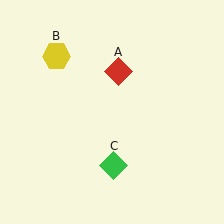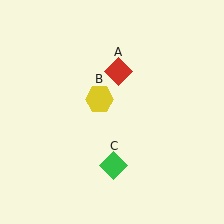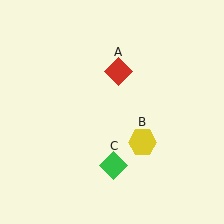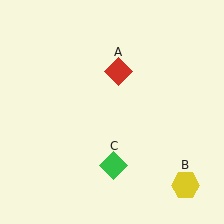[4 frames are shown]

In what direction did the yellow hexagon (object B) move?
The yellow hexagon (object B) moved down and to the right.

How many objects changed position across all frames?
1 object changed position: yellow hexagon (object B).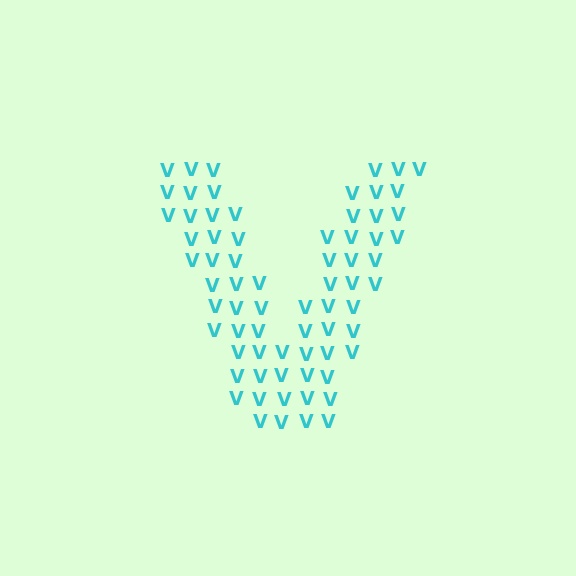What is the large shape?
The large shape is the letter V.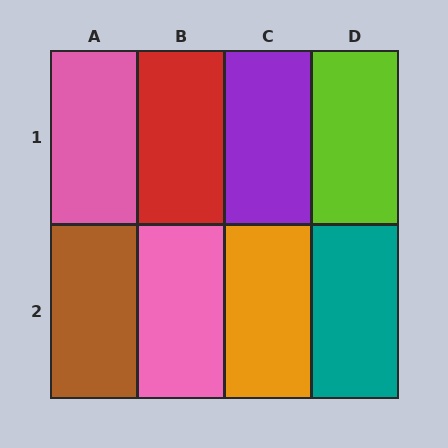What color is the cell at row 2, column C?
Orange.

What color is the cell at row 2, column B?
Pink.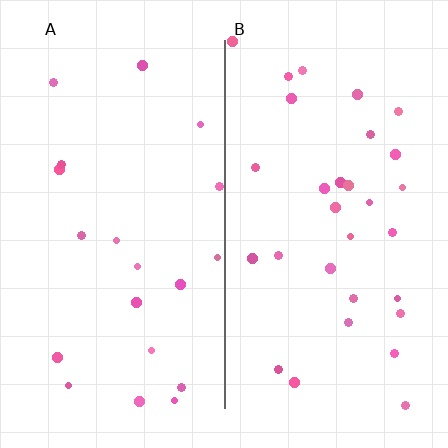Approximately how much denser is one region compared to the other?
Approximately 1.6× — region B over region A.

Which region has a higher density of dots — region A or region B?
B (the right).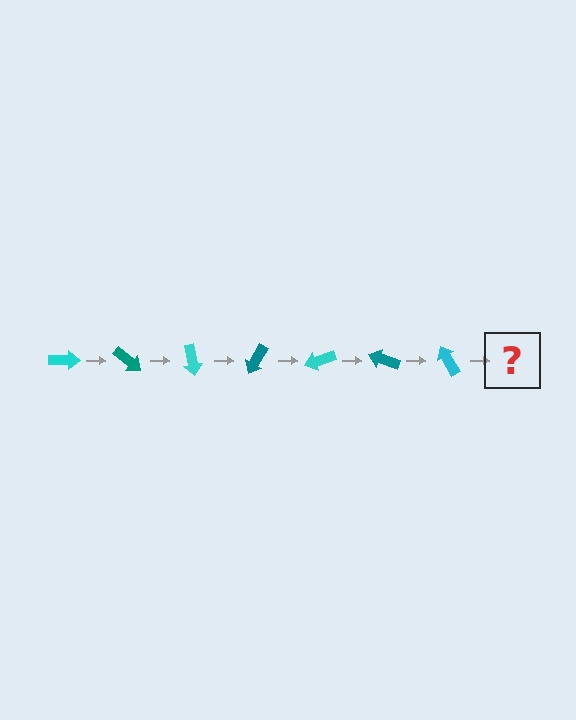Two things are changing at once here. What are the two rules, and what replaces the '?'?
The two rules are that it rotates 40 degrees each step and the color cycles through cyan and teal. The '?' should be a teal arrow, rotated 280 degrees from the start.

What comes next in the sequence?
The next element should be a teal arrow, rotated 280 degrees from the start.